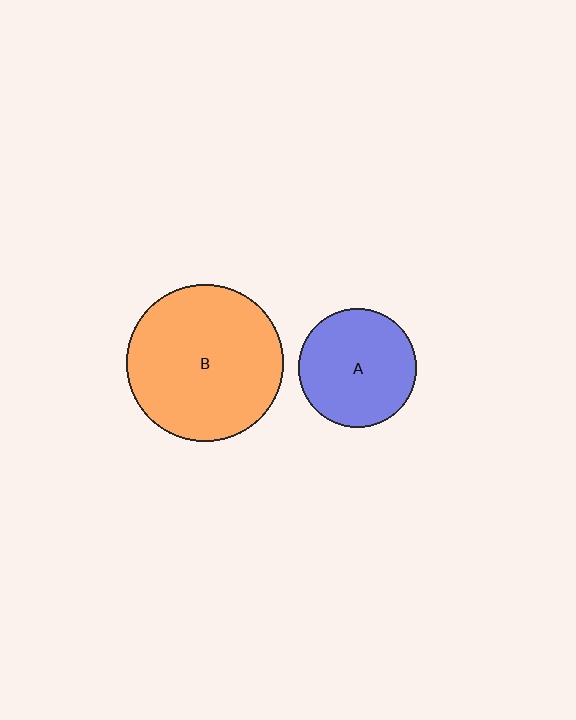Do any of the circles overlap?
No, none of the circles overlap.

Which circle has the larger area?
Circle B (orange).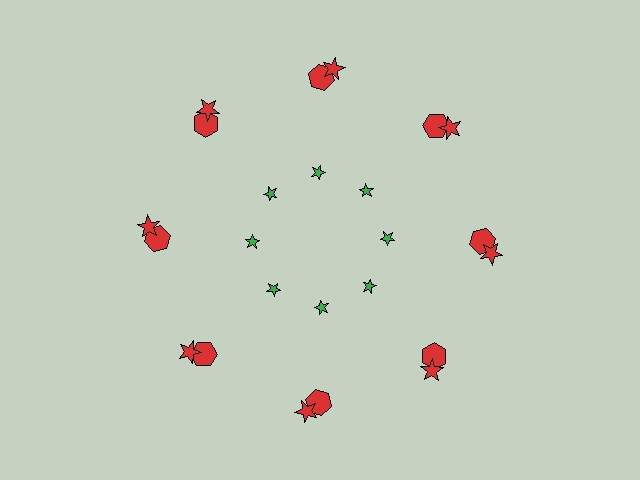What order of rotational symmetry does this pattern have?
This pattern has 8-fold rotational symmetry.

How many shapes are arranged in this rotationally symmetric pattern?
There are 24 shapes, arranged in 8 groups of 3.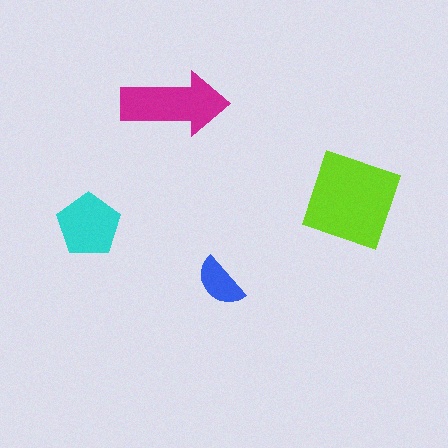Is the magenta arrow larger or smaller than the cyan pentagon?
Larger.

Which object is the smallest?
The blue semicircle.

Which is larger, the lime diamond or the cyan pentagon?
The lime diamond.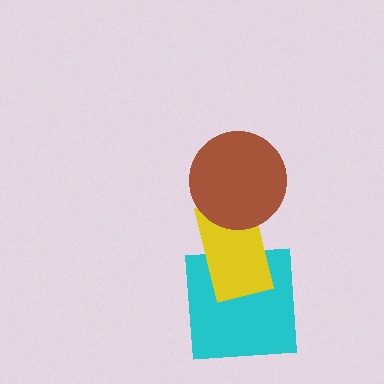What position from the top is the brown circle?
The brown circle is 1st from the top.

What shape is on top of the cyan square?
The yellow rectangle is on top of the cyan square.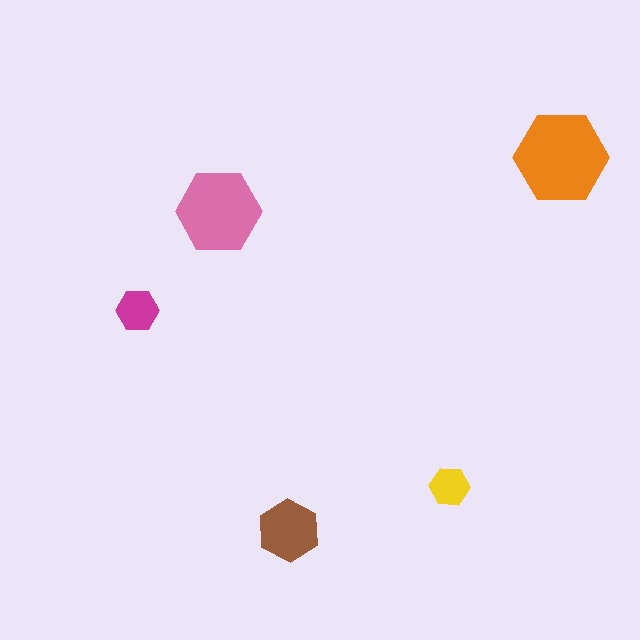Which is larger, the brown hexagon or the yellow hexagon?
The brown one.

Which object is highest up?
The orange hexagon is topmost.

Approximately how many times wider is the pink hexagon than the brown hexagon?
About 1.5 times wider.